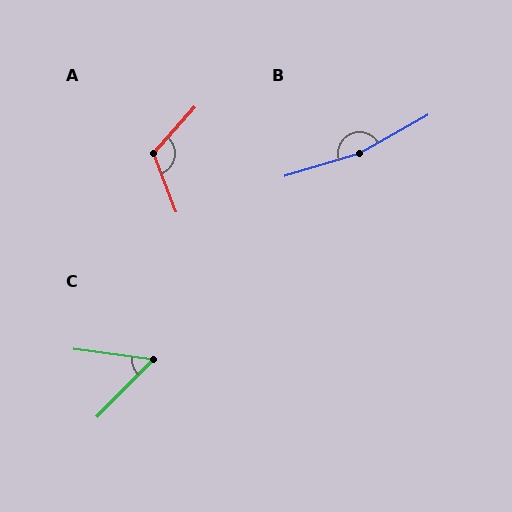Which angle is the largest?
B, at approximately 167 degrees.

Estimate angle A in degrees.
Approximately 117 degrees.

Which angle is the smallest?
C, at approximately 53 degrees.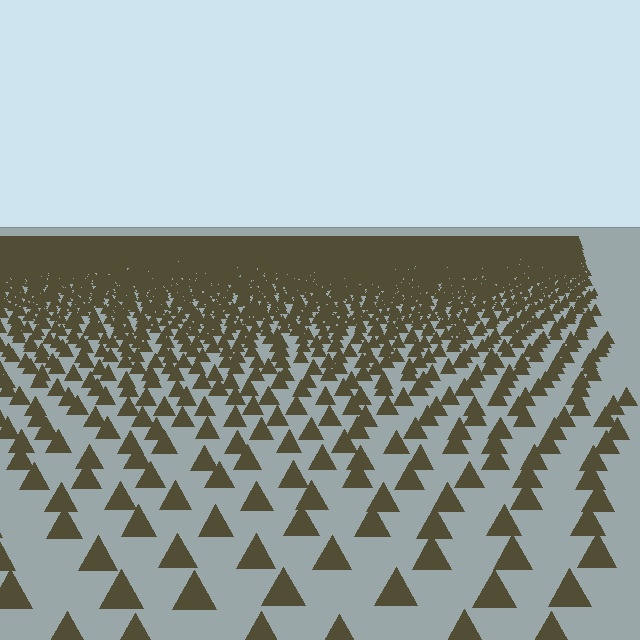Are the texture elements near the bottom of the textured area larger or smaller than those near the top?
Larger. Near the bottom, elements are closer to the viewer and appear at a bigger on-screen size.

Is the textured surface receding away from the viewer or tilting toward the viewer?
The surface is receding away from the viewer. Texture elements get smaller and denser toward the top.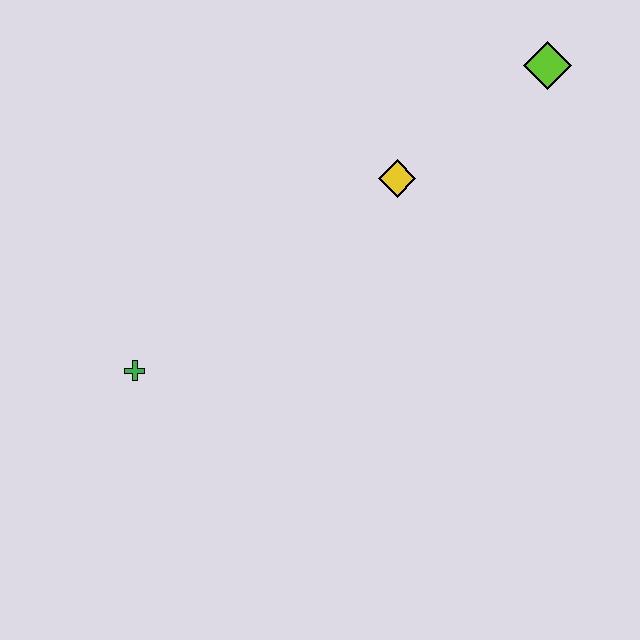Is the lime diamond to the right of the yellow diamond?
Yes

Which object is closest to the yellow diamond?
The lime diamond is closest to the yellow diamond.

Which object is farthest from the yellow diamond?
The green cross is farthest from the yellow diamond.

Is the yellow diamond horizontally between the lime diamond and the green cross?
Yes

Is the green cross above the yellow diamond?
No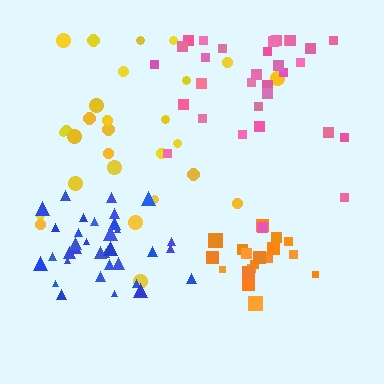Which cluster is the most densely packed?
Orange.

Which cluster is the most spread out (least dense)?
Yellow.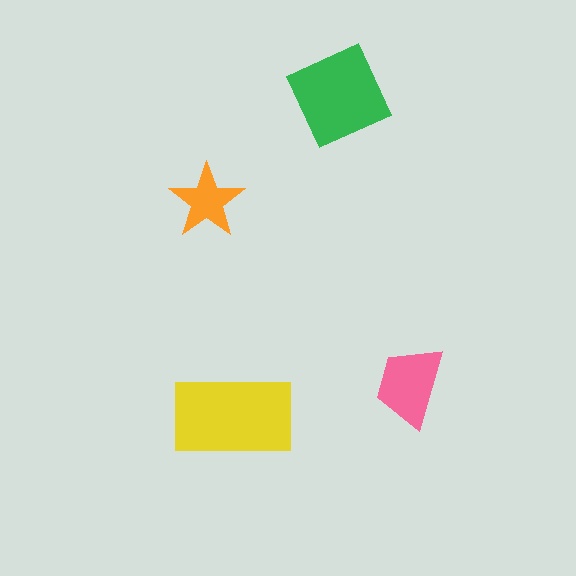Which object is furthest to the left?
The orange star is leftmost.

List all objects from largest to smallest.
The yellow rectangle, the green diamond, the pink trapezoid, the orange star.